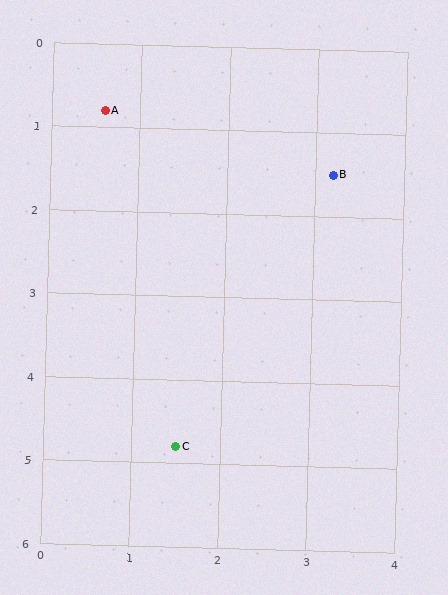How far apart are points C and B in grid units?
Points C and B are about 3.7 grid units apart.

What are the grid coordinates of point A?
Point A is at approximately (0.6, 0.8).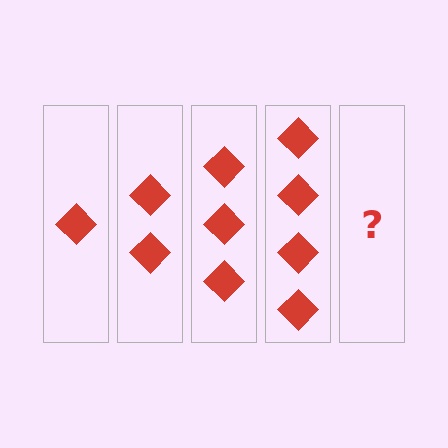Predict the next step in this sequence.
The next step is 5 diamonds.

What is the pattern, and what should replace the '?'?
The pattern is that each step adds one more diamond. The '?' should be 5 diamonds.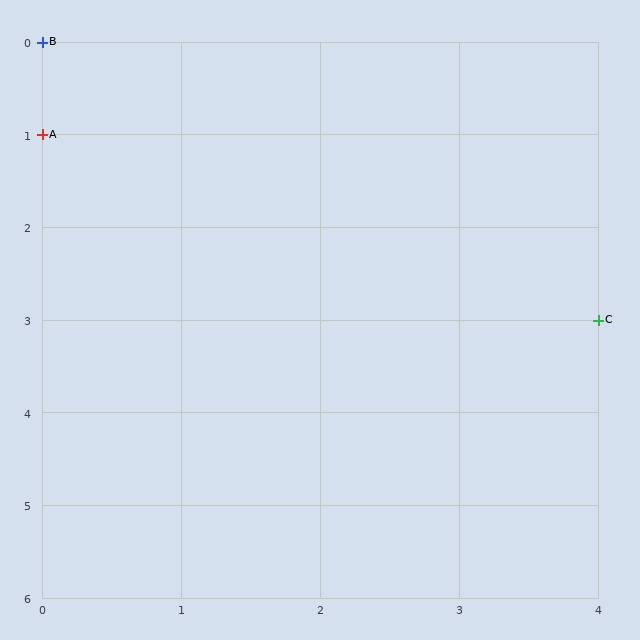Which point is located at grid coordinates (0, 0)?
Point B is at (0, 0).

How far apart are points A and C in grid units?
Points A and C are 4 columns and 2 rows apart (about 4.5 grid units diagonally).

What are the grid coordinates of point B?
Point B is at grid coordinates (0, 0).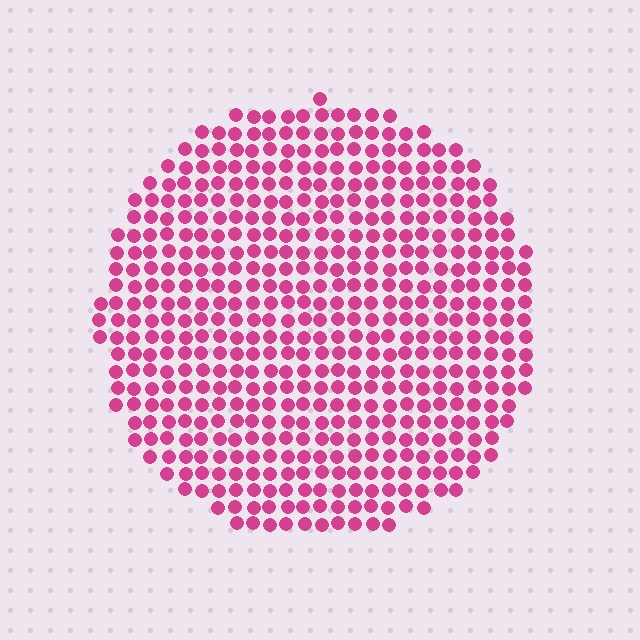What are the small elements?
The small elements are circles.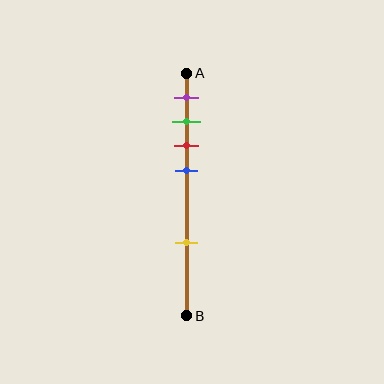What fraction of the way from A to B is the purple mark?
The purple mark is approximately 10% (0.1) of the way from A to B.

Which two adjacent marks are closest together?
The green and red marks are the closest adjacent pair.